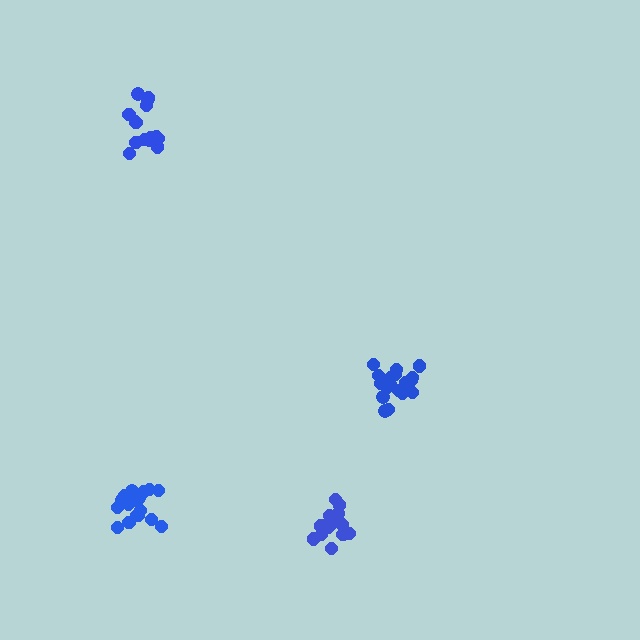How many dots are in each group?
Group 1: 16 dots, Group 2: 19 dots, Group 3: 18 dots, Group 4: 18 dots (71 total).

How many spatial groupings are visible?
There are 4 spatial groupings.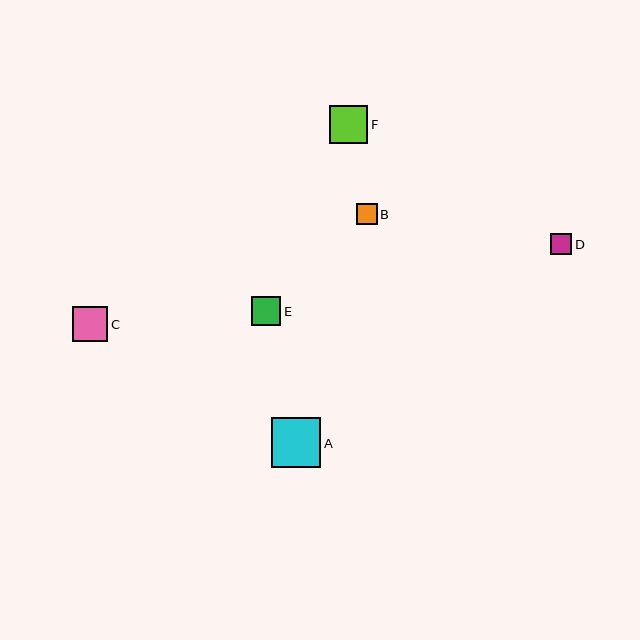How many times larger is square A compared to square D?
Square A is approximately 2.3 times the size of square D.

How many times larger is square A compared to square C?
Square A is approximately 1.4 times the size of square C.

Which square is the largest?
Square A is the largest with a size of approximately 50 pixels.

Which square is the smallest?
Square B is the smallest with a size of approximately 21 pixels.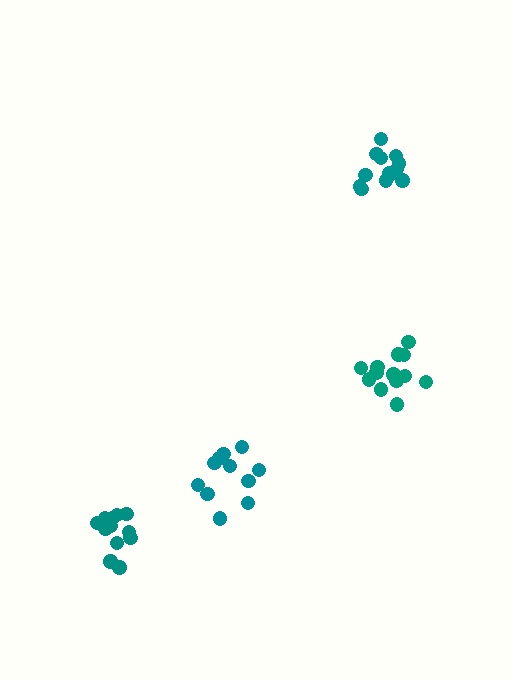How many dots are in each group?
Group 1: 12 dots, Group 2: 13 dots, Group 3: 12 dots, Group 4: 13 dots (50 total).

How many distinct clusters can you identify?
There are 4 distinct clusters.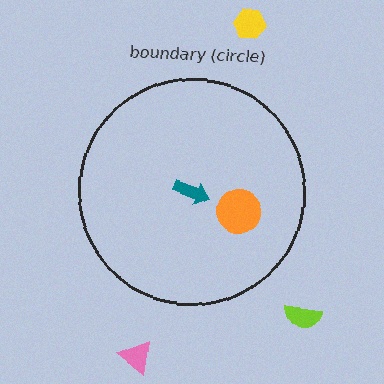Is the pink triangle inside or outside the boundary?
Outside.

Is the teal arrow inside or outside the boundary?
Inside.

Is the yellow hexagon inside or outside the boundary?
Outside.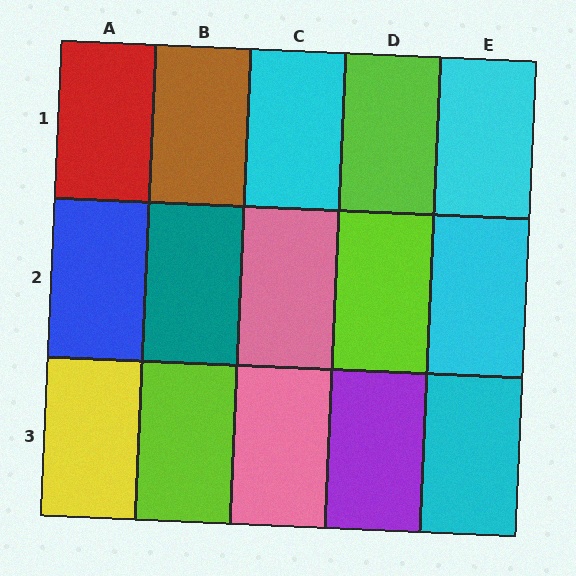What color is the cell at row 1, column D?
Lime.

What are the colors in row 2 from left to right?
Blue, teal, pink, lime, cyan.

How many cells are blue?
1 cell is blue.